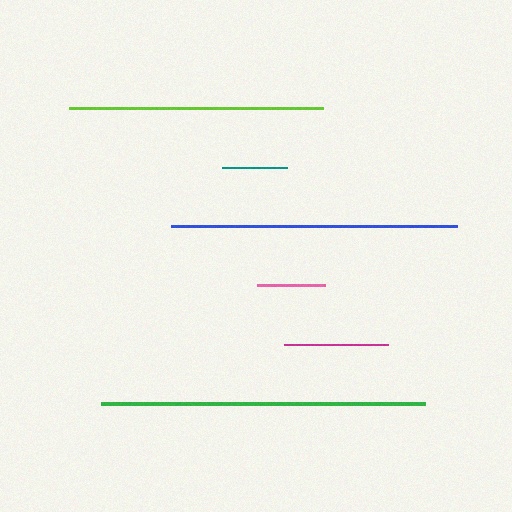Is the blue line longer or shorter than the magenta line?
The blue line is longer than the magenta line.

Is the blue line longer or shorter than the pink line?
The blue line is longer than the pink line.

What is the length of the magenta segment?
The magenta segment is approximately 104 pixels long.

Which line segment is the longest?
The green line is the longest at approximately 324 pixels.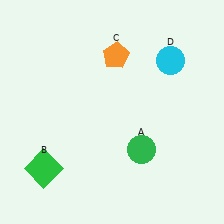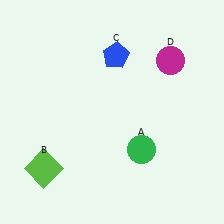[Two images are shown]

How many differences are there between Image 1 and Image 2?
There are 3 differences between the two images.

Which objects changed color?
B changed from green to lime. C changed from orange to blue. D changed from cyan to magenta.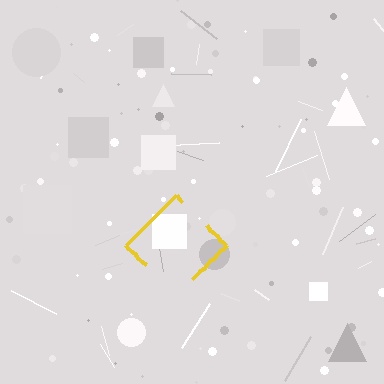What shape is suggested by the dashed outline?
The dashed outline suggests a diamond.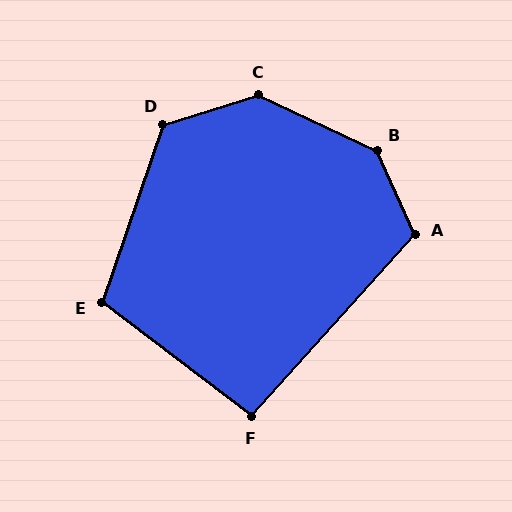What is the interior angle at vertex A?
Approximately 114 degrees (obtuse).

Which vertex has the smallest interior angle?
F, at approximately 95 degrees.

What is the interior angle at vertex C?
Approximately 138 degrees (obtuse).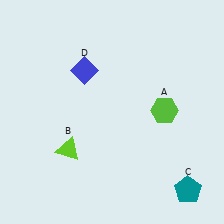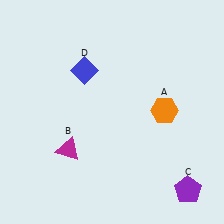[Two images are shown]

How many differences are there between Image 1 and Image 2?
There are 3 differences between the two images.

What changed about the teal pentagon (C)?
In Image 1, C is teal. In Image 2, it changed to purple.